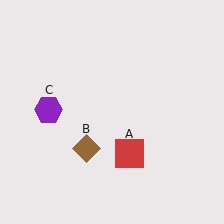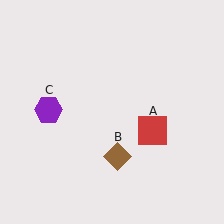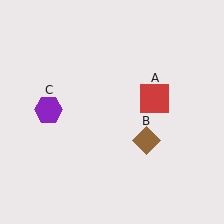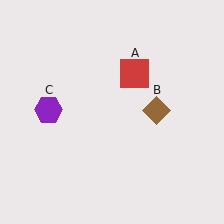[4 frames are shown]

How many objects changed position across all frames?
2 objects changed position: red square (object A), brown diamond (object B).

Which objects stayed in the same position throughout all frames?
Purple hexagon (object C) remained stationary.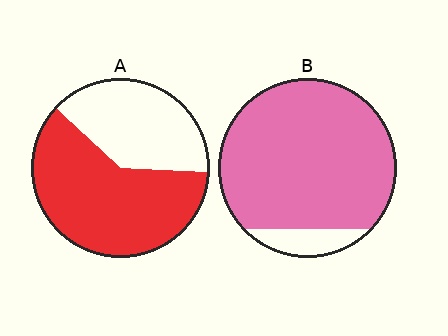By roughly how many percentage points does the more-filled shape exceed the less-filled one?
By roughly 30 percentage points (B over A).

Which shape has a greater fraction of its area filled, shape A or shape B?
Shape B.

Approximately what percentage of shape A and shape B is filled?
A is approximately 60% and B is approximately 90%.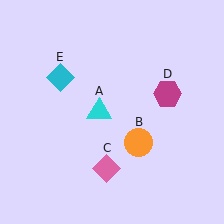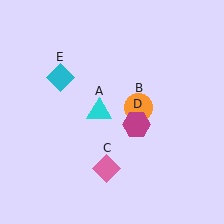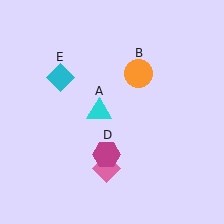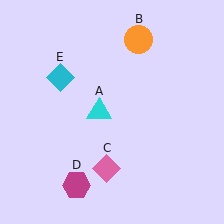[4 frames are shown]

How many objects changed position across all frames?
2 objects changed position: orange circle (object B), magenta hexagon (object D).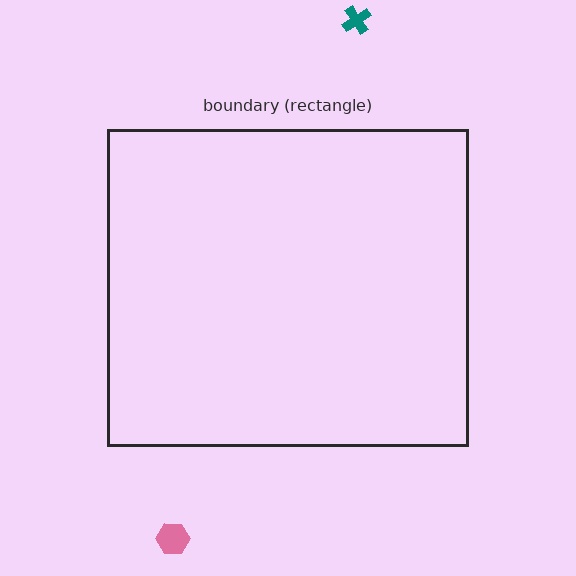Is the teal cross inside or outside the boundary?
Outside.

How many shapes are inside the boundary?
0 inside, 2 outside.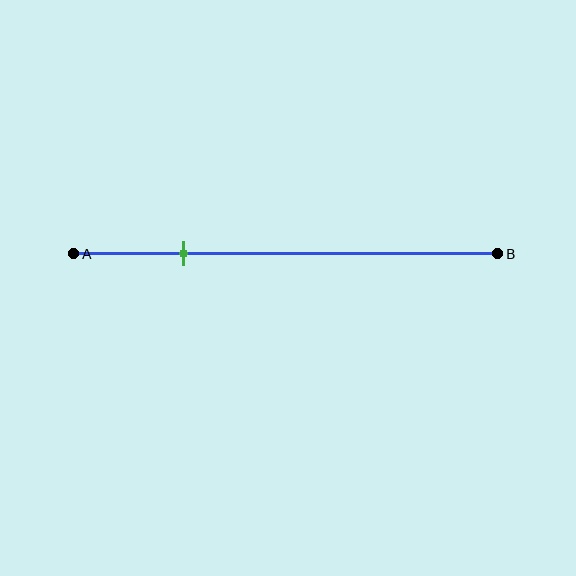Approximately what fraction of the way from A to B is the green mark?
The green mark is approximately 25% of the way from A to B.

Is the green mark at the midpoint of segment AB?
No, the mark is at about 25% from A, not at the 50% midpoint.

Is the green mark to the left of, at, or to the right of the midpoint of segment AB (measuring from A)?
The green mark is to the left of the midpoint of segment AB.